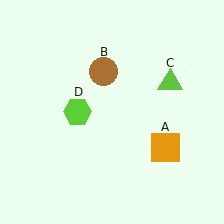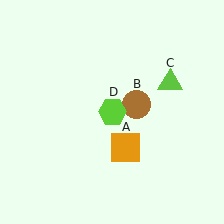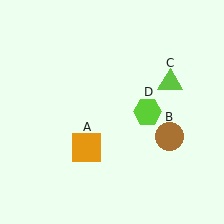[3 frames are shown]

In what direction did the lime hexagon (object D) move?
The lime hexagon (object D) moved right.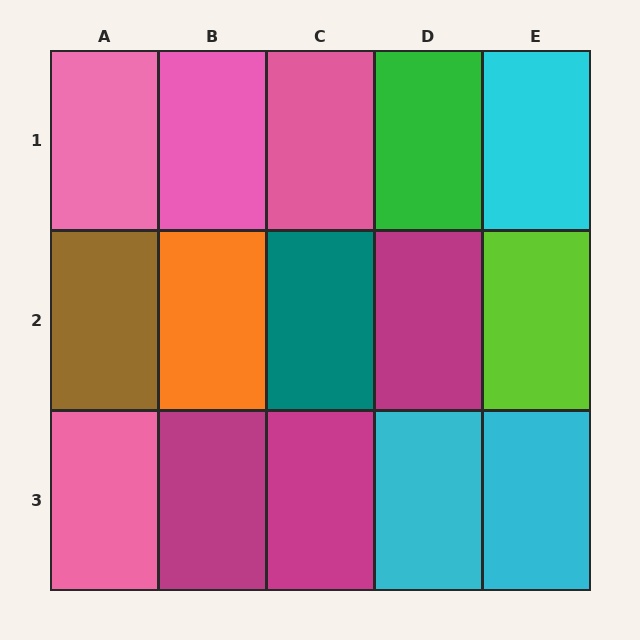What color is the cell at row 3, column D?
Cyan.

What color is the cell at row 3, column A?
Pink.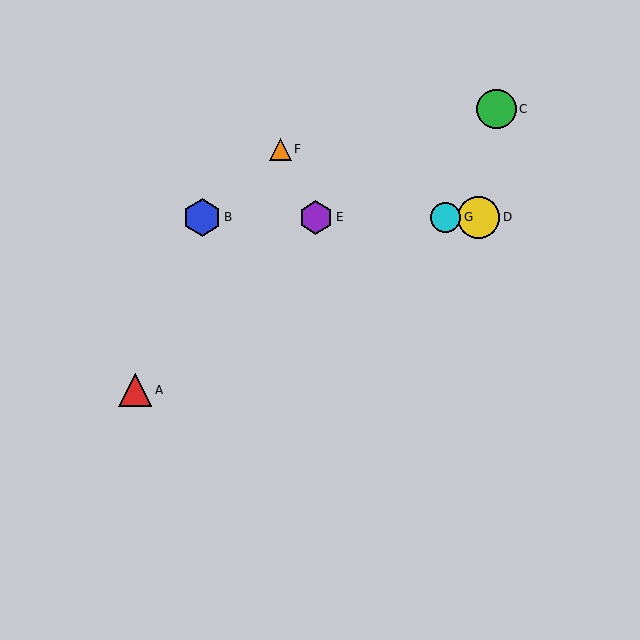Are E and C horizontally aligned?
No, E is at y≈217 and C is at y≈109.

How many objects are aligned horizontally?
4 objects (B, D, E, G) are aligned horizontally.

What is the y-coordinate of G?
Object G is at y≈217.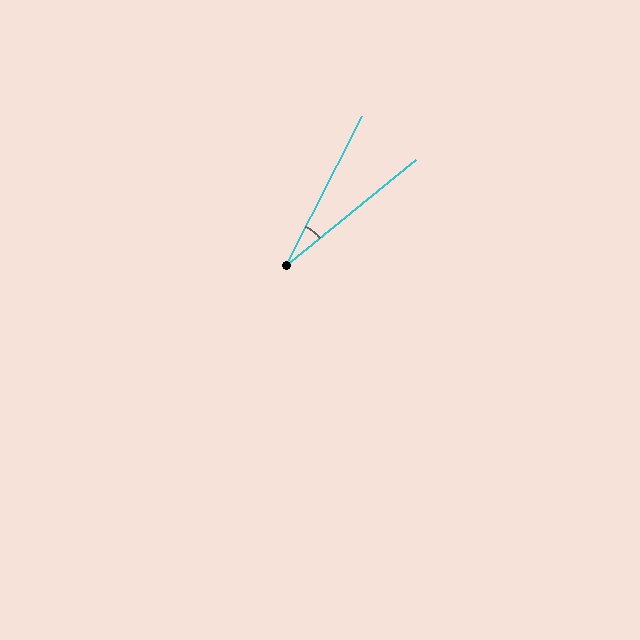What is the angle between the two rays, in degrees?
Approximately 24 degrees.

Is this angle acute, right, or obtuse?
It is acute.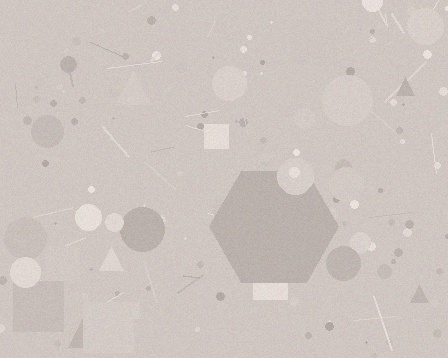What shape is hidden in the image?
A hexagon is hidden in the image.